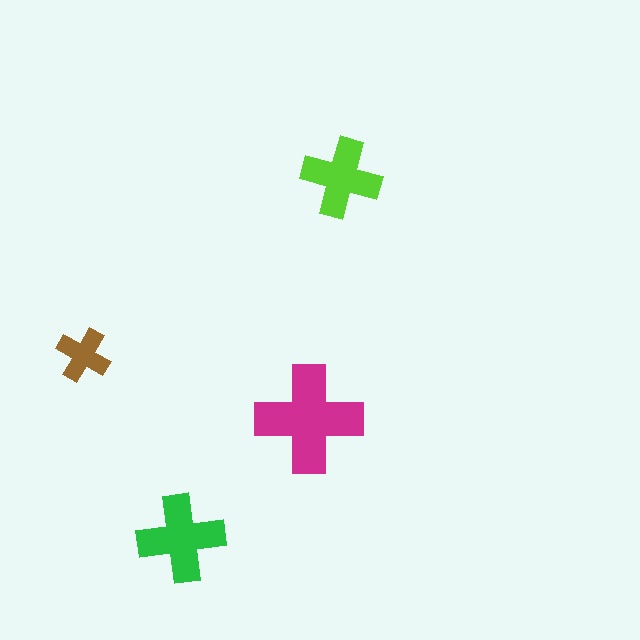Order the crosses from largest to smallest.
the magenta one, the green one, the lime one, the brown one.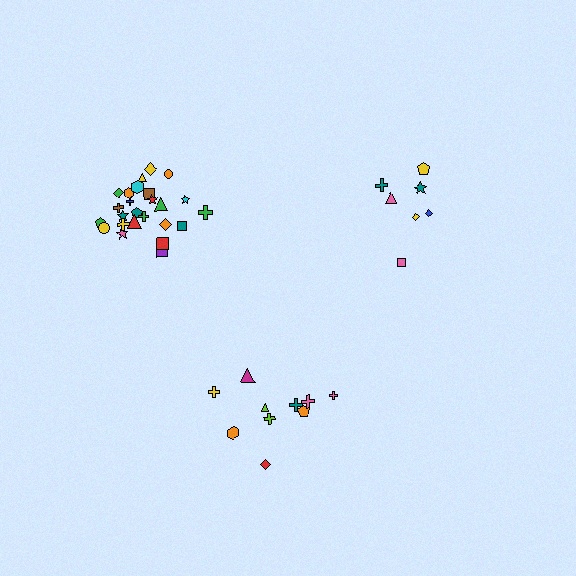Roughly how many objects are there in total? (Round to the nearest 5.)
Roughly 40 objects in total.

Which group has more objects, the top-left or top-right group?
The top-left group.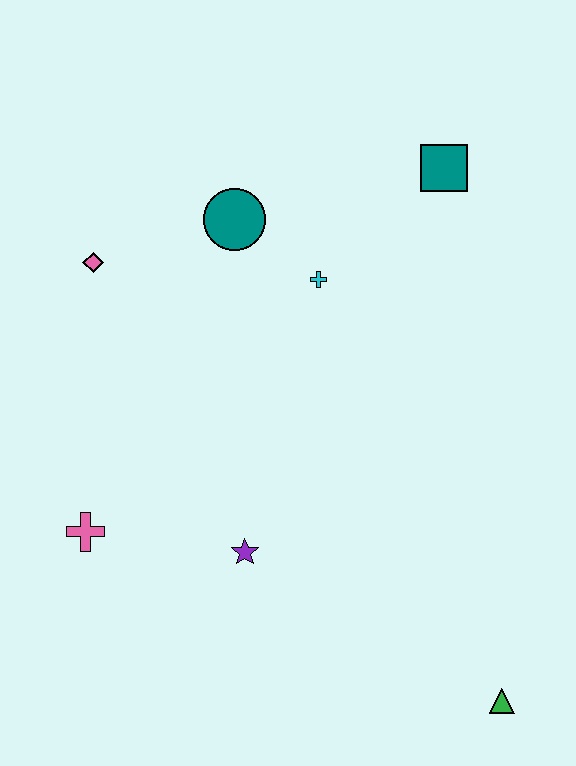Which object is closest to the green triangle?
The purple star is closest to the green triangle.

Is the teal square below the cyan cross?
No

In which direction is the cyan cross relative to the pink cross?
The cyan cross is above the pink cross.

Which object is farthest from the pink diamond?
The green triangle is farthest from the pink diamond.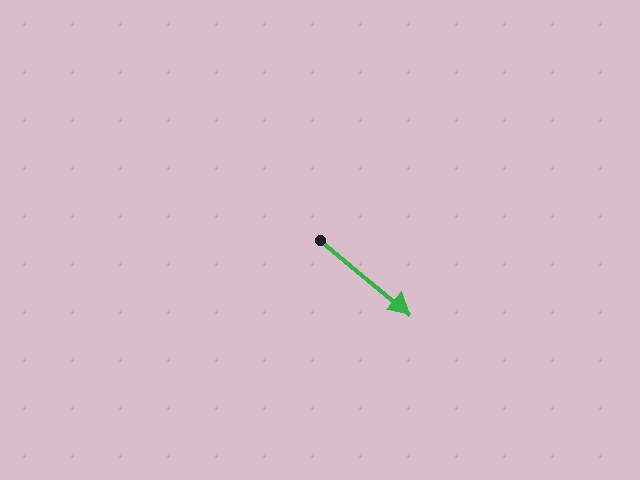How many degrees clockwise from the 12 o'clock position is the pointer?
Approximately 130 degrees.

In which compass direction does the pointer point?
Southeast.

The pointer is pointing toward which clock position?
Roughly 4 o'clock.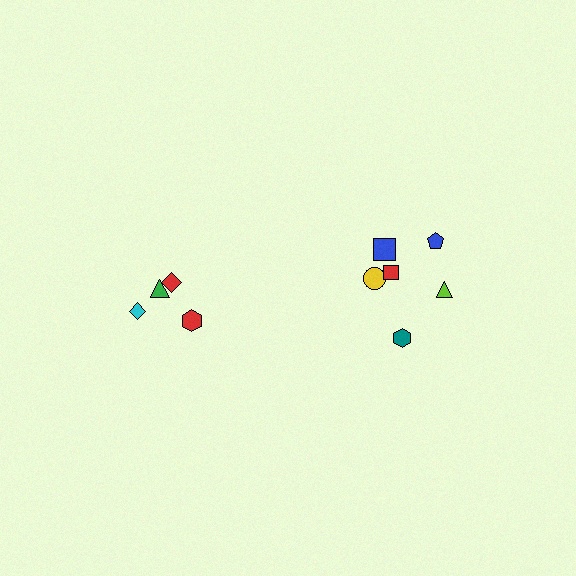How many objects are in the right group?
There are 6 objects.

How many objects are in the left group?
There are 4 objects.